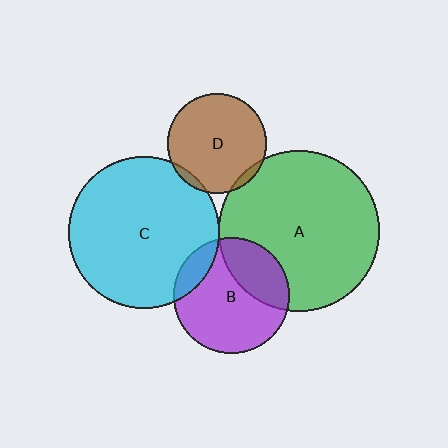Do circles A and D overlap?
Yes.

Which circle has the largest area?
Circle A (green).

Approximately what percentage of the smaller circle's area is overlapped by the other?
Approximately 5%.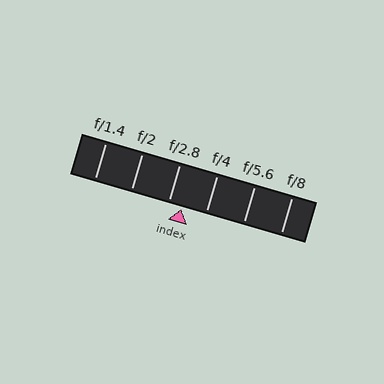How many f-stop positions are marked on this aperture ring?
There are 6 f-stop positions marked.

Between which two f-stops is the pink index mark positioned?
The index mark is between f/2.8 and f/4.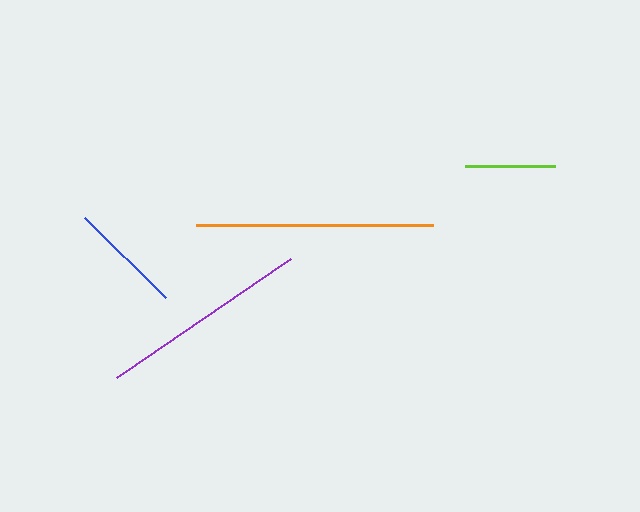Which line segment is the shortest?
The lime line is the shortest at approximately 90 pixels.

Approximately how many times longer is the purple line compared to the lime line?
The purple line is approximately 2.4 times the length of the lime line.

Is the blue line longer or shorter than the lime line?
The blue line is longer than the lime line.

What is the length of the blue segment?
The blue segment is approximately 114 pixels long.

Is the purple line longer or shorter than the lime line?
The purple line is longer than the lime line.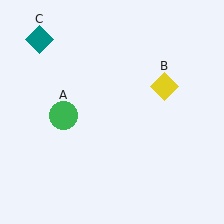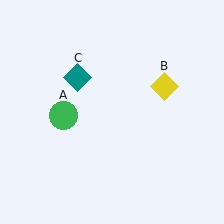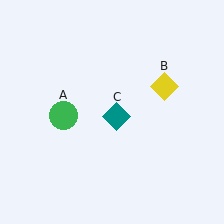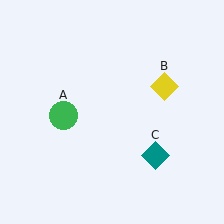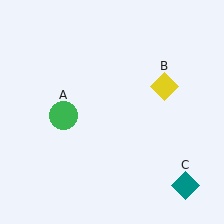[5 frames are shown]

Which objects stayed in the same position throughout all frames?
Green circle (object A) and yellow diamond (object B) remained stationary.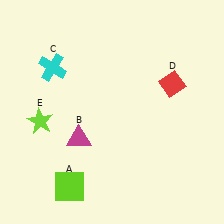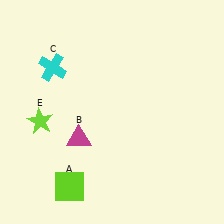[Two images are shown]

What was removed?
The red diamond (D) was removed in Image 2.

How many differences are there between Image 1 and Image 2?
There is 1 difference between the two images.